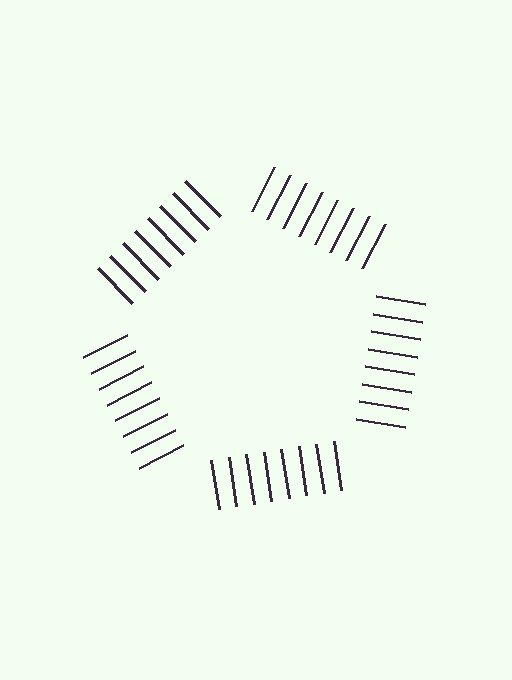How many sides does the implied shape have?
5 sides — the line-ends trace a pentagon.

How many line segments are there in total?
40 — 8 along each of the 5 edges.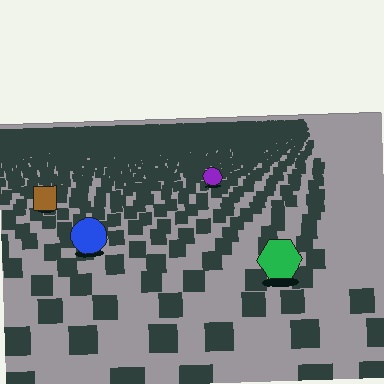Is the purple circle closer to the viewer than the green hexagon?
No. The green hexagon is closer — you can tell from the texture gradient: the ground texture is coarser near it.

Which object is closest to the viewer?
The green hexagon is closest. The texture marks near it are larger and more spread out.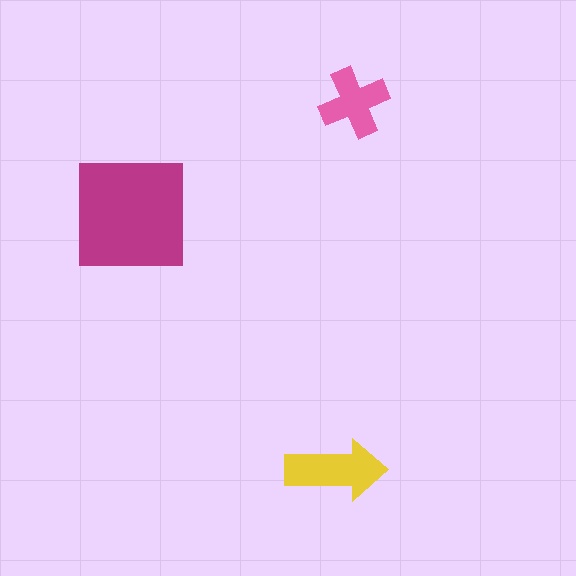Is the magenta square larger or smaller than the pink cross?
Larger.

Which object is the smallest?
The pink cross.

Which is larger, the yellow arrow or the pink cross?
The yellow arrow.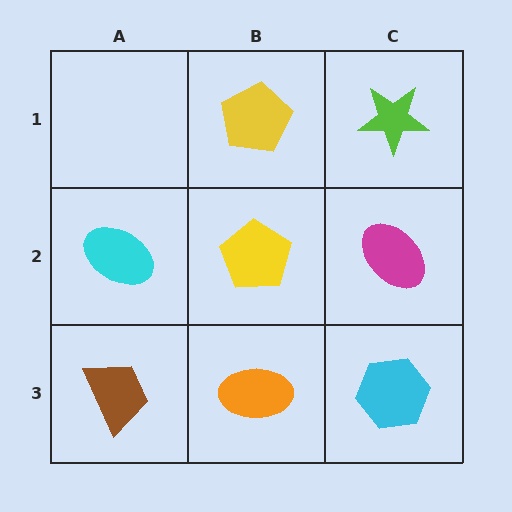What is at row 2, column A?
A cyan ellipse.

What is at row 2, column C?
A magenta ellipse.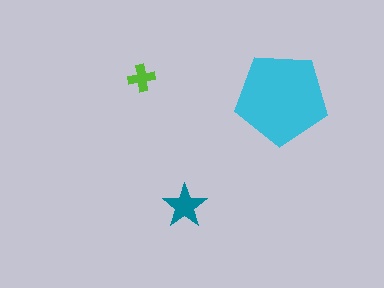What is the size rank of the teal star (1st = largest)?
2nd.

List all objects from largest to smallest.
The cyan pentagon, the teal star, the lime cross.